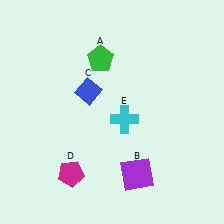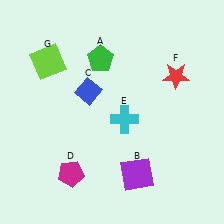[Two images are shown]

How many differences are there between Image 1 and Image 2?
There are 2 differences between the two images.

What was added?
A red star (F), a lime square (G) were added in Image 2.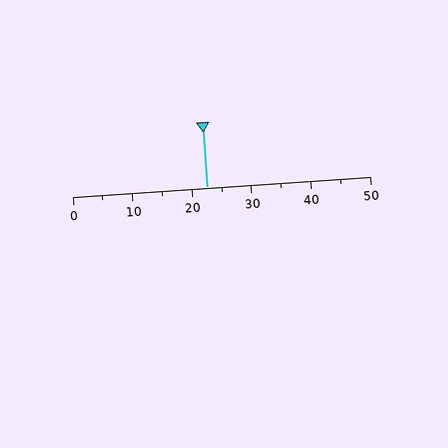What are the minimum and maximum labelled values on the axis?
The axis runs from 0 to 50.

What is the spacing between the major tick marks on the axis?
The major ticks are spaced 10 apart.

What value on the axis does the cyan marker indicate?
The marker indicates approximately 22.5.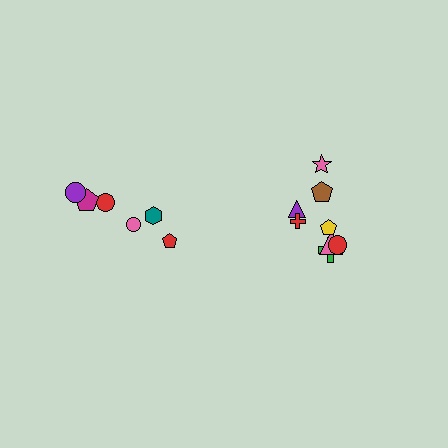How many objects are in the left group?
There are 6 objects.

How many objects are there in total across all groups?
There are 14 objects.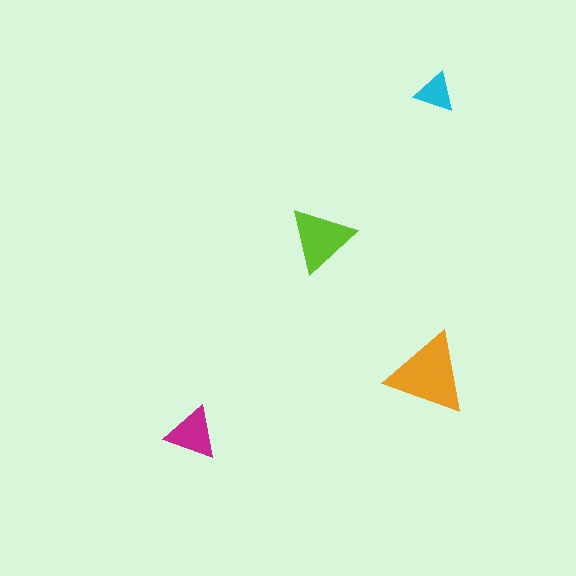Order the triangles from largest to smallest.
the orange one, the lime one, the magenta one, the cyan one.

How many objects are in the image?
There are 4 objects in the image.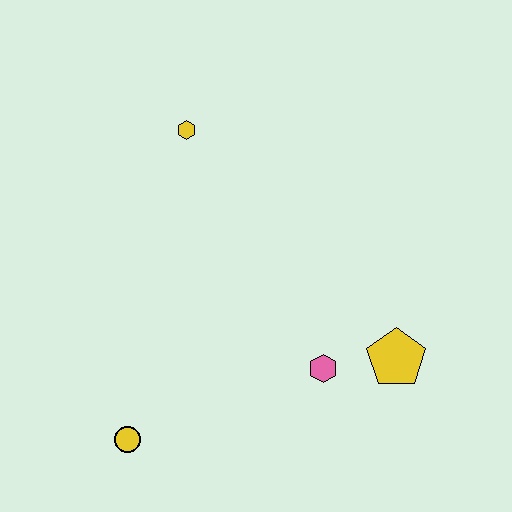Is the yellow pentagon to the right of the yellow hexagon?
Yes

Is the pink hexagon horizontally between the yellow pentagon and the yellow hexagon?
Yes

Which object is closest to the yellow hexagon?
The pink hexagon is closest to the yellow hexagon.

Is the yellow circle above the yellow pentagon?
No